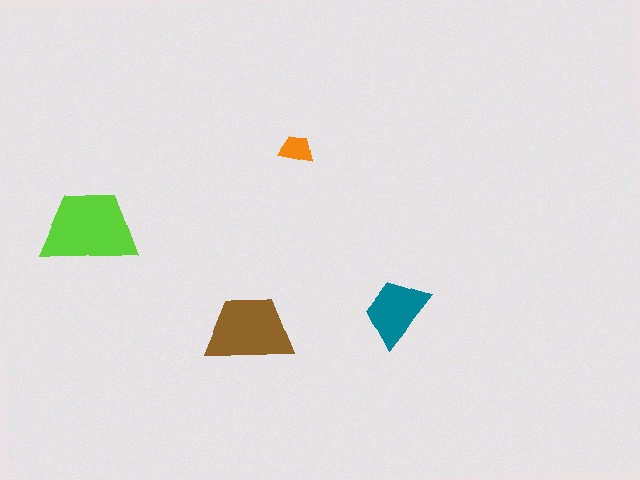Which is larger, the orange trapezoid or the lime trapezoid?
The lime one.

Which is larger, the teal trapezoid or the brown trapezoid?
The brown one.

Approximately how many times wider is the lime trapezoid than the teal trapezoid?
About 1.5 times wider.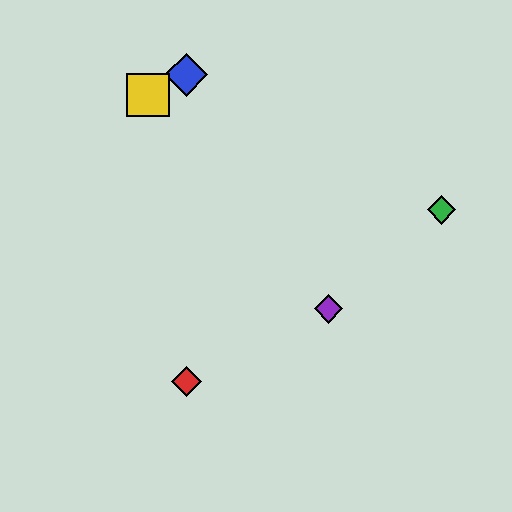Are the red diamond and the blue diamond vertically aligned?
Yes, both are at x≈186.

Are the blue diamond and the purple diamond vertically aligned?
No, the blue diamond is at x≈186 and the purple diamond is at x≈329.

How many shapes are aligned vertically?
2 shapes (the red diamond, the blue diamond) are aligned vertically.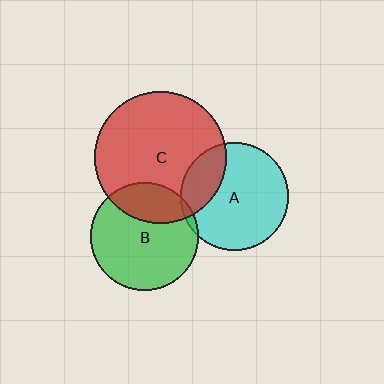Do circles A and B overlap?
Yes.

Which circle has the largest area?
Circle C (red).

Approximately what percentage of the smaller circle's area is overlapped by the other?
Approximately 5%.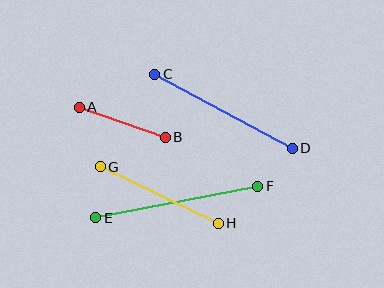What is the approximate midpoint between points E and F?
The midpoint is at approximately (177, 202) pixels.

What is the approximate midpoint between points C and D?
The midpoint is at approximately (223, 111) pixels.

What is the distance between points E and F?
The distance is approximately 165 pixels.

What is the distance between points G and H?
The distance is approximately 130 pixels.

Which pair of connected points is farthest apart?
Points E and F are farthest apart.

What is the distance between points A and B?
The distance is approximately 91 pixels.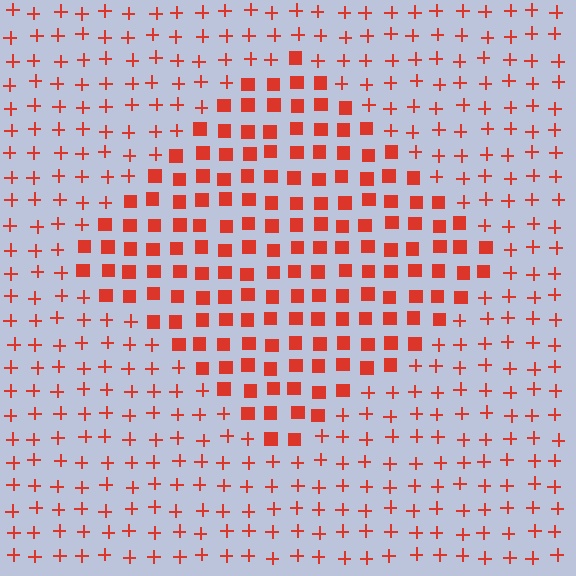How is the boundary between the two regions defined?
The boundary is defined by a change in element shape: squares inside vs. plus signs outside. All elements share the same color and spacing.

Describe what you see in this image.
The image is filled with small red elements arranged in a uniform grid. A diamond-shaped region contains squares, while the surrounding area contains plus signs. The boundary is defined purely by the change in element shape.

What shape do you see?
I see a diamond.